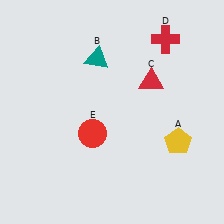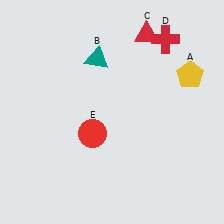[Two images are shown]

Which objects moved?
The objects that moved are: the yellow pentagon (A), the red triangle (C).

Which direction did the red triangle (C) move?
The red triangle (C) moved up.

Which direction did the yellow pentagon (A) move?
The yellow pentagon (A) moved up.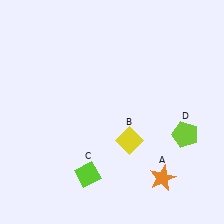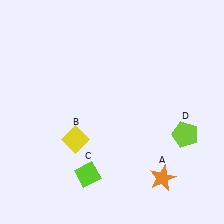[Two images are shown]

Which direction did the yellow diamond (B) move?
The yellow diamond (B) moved left.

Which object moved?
The yellow diamond (B) moved left.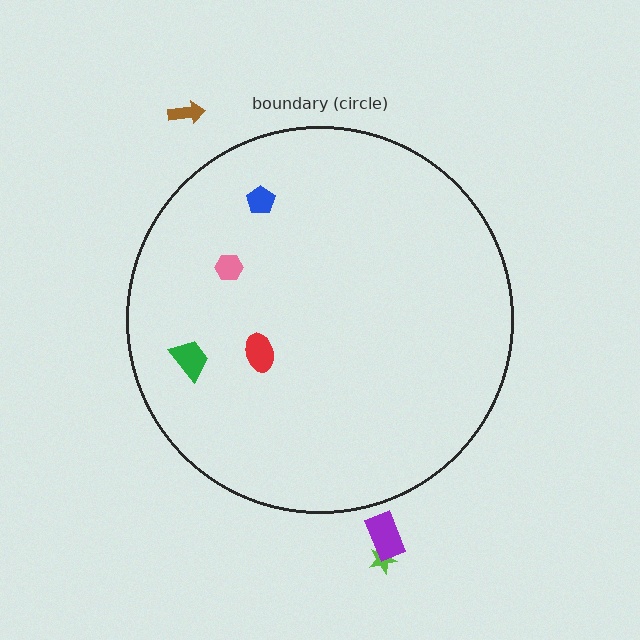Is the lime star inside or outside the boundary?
Outside.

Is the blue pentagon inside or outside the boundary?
Inside.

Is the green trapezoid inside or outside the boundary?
Inside.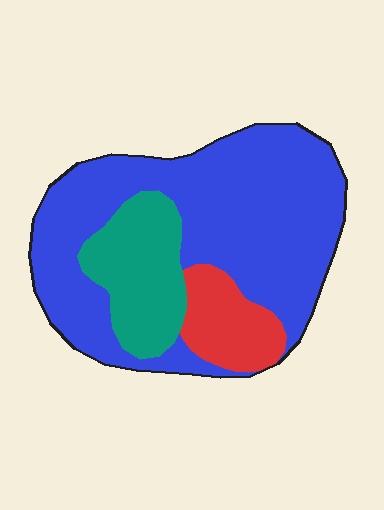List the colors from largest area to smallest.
From largest to smallest: blue, teal, red.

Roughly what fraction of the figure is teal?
Teal covers about 20% of the figure.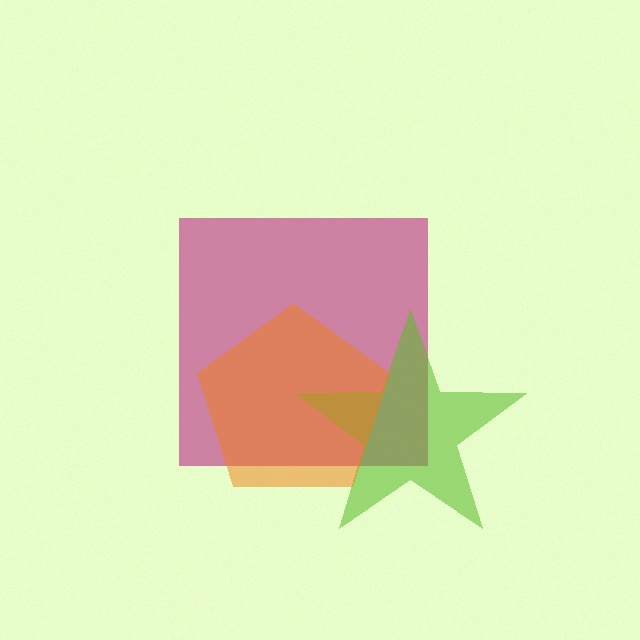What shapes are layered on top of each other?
The layered shapes are: a magenta square, a lime star, an orange pentagon.